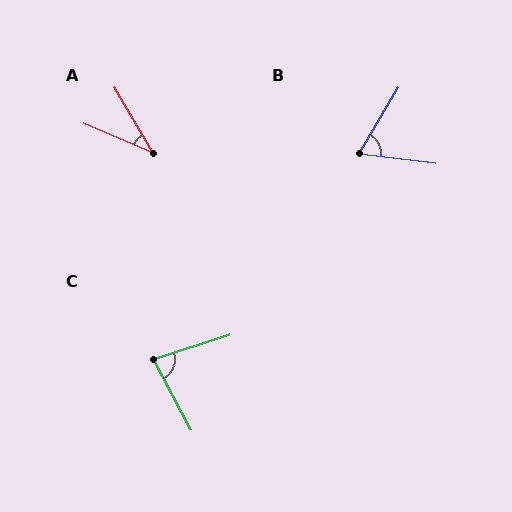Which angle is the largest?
C, at approximately 80 degrees.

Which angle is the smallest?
A, at approximately 37 degrees.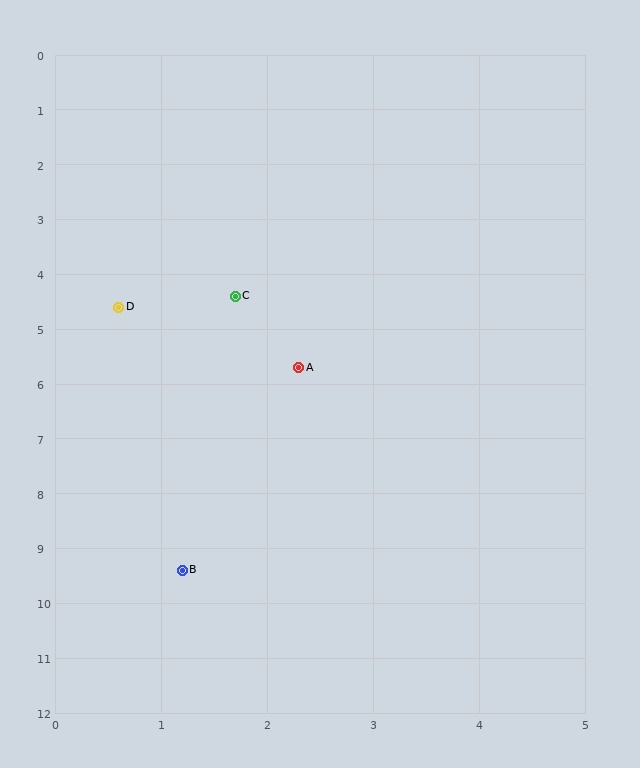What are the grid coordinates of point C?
Point C is at approximately (1.7, 4.4).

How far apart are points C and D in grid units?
Points C and D are about 1.1 grid units apart.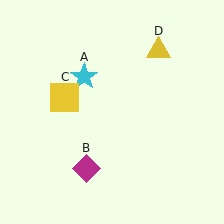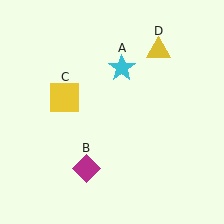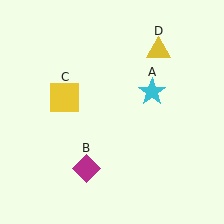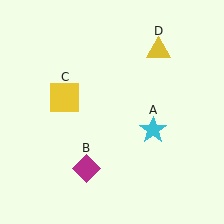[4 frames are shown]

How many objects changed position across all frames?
1 object changed position: cyan star (object A).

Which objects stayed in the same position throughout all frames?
Magenta diamond (object B) and yellow square (object C) and yellow triangle (object D) remained stationary.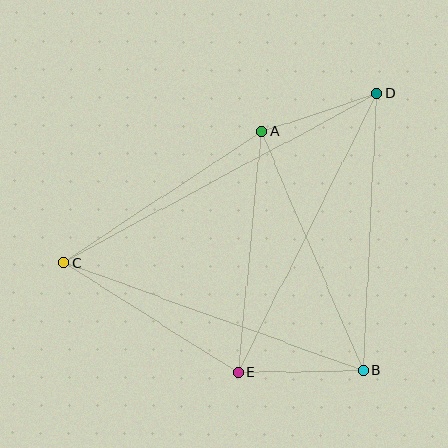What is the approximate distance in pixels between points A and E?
The distance between A and E is approximately 242 pixels.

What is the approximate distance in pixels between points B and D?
The distance between B and D is approximately 277 pixels.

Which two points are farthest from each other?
Points C and D are farthest from each other.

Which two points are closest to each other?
Points A and D are closest to each other.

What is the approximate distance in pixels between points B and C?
The distance between B and C is approximately 318 pixels.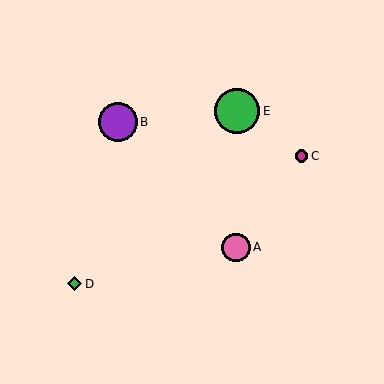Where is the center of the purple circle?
The center of the purple circle is at (118, 122).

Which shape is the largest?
The green circle (labeled E) is the largest.